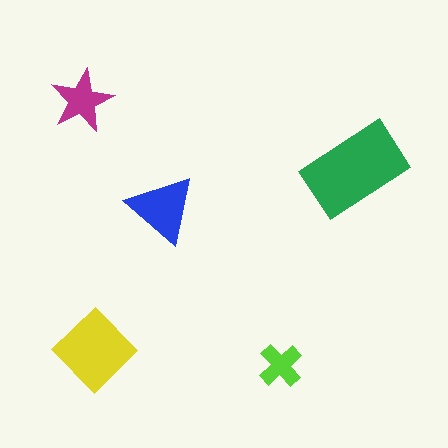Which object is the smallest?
The lime cross.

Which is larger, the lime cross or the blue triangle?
The blue triangle.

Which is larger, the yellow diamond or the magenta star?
The yellow diamond.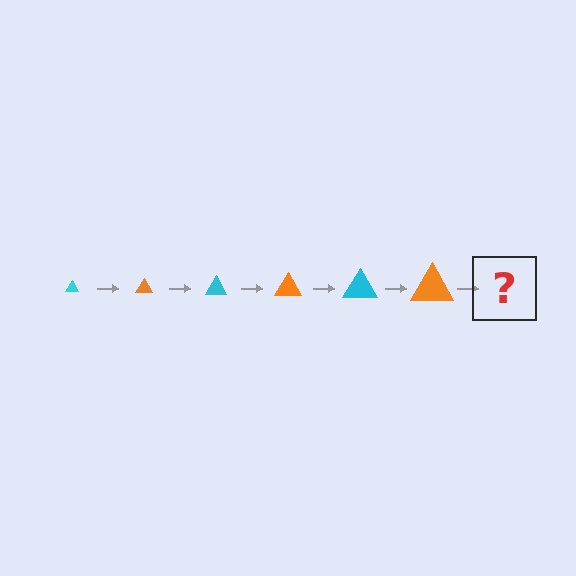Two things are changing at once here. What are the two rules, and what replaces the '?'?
The two rules are that the triangle grows larger each step and the color cycles through cyan and orange. The '?' should be a cyan triangle, larger than the previous one.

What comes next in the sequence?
The next element should be a cyan triangle, larger than the previous one.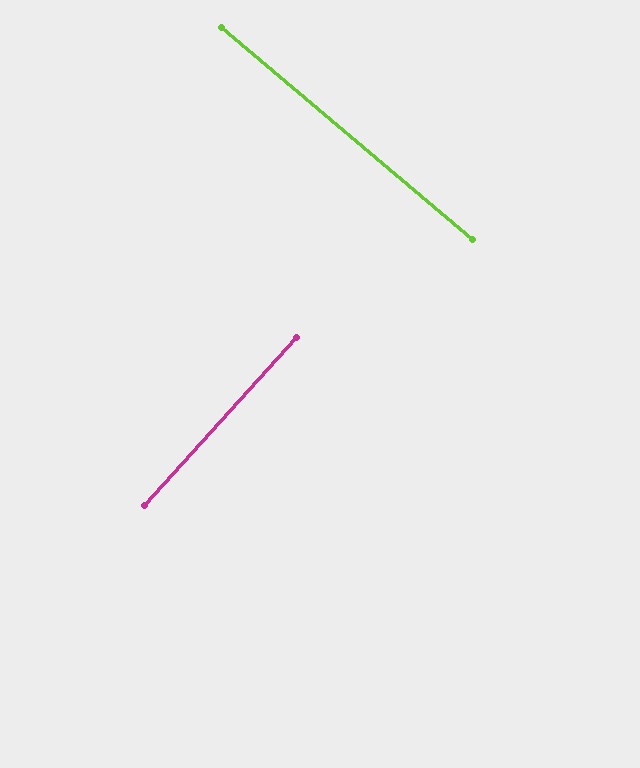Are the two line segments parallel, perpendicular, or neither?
Perpendicular — they meet at approximately 88°.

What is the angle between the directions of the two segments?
Approximately 88 degrees.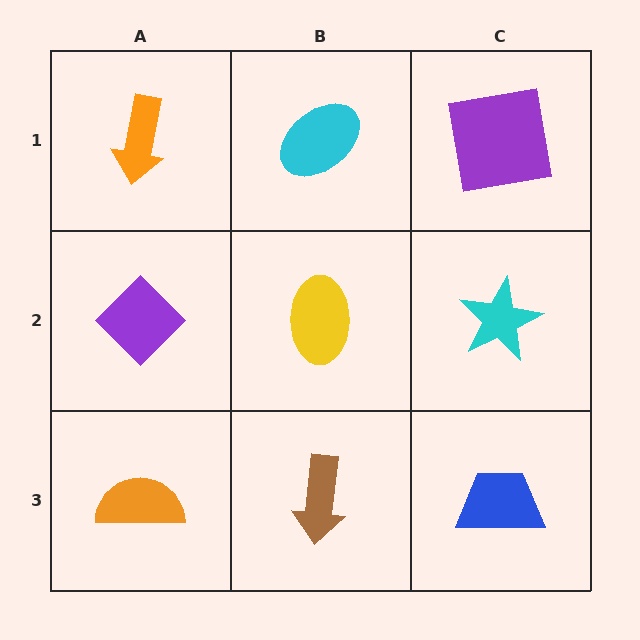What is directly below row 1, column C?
A cyan star.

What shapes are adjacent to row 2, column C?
A purple square (row 1, column C), a blue trapezoid (row 3, column C), a yellow ellipse (row 2, column B).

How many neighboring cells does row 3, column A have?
2.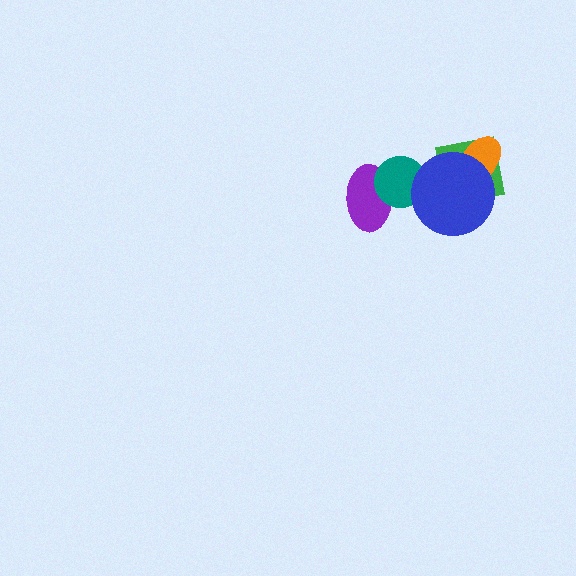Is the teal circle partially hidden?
Yes, it is partially covered by another shape.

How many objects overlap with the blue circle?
3 objects overlap with the blue circle.